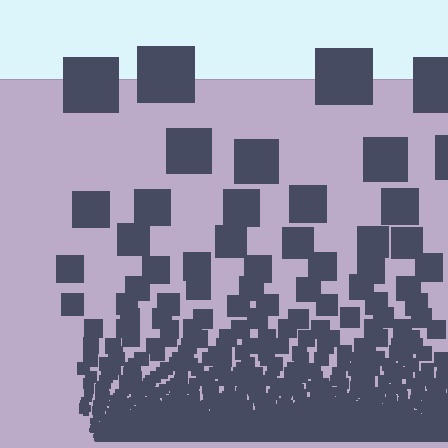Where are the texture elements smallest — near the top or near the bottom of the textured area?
Near the bottom.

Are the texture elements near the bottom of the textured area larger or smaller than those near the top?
Smaller. The gradient is inverted — elements near the bottom are smaller and denser.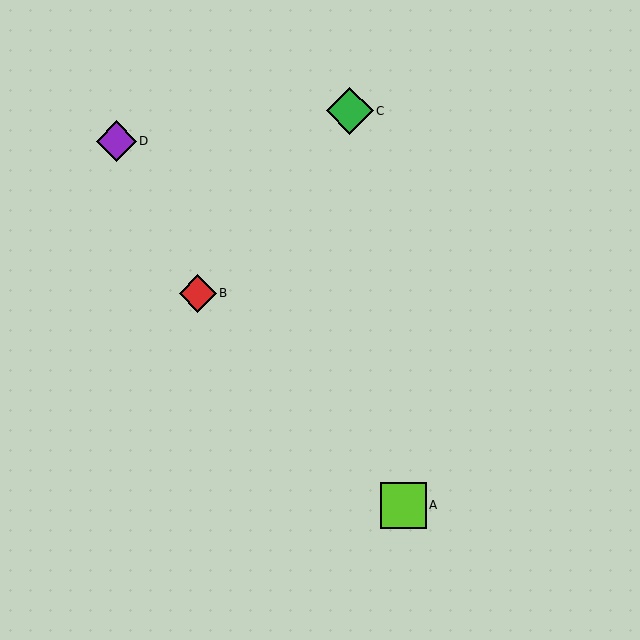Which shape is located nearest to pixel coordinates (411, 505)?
The lime square (labeled A) at (403, 505) is nearest to that location.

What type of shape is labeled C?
Shape C is a green diamond.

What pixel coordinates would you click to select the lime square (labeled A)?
Click at (403, 505) to select the lime square A.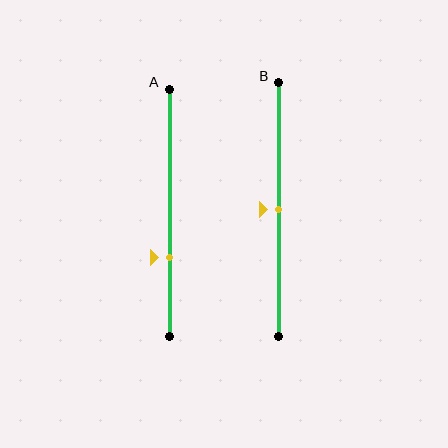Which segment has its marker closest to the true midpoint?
Segment B has its marker closest to the true midpoint.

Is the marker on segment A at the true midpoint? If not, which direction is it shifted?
No, the marker on segment A is shifted downward by about 18% of the segment length.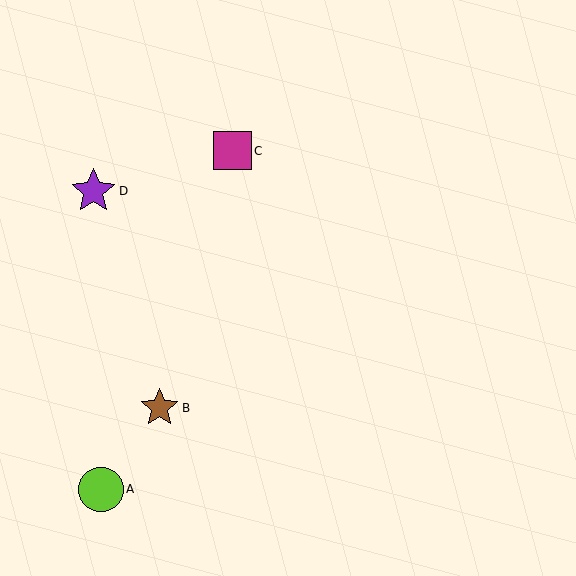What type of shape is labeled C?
Shape C is a magenta square.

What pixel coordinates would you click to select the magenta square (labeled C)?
Click at (233, 151) to select the magenta square C.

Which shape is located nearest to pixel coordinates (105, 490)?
The lime circle (labeled A) at (101, 489) is nearest to that location.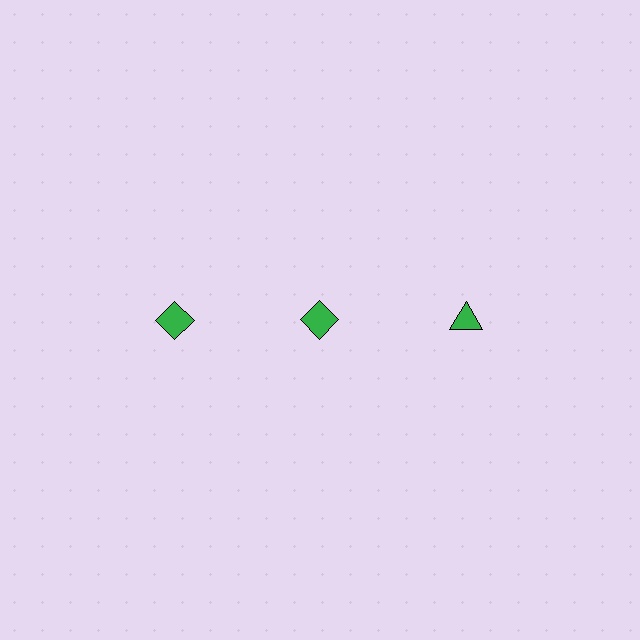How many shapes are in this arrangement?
There are 3 shapes arranged in a grid pattern.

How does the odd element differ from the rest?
It has a different shape: triangle instead of diamond.